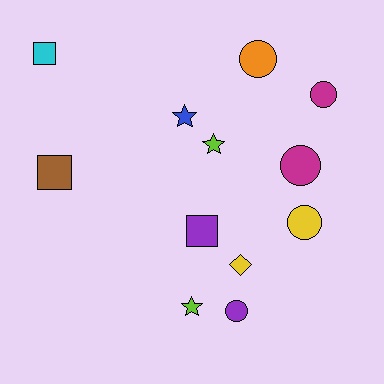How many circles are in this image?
There are 5 circles.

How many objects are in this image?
There are 12 objects.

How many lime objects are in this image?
There are 2 lime objects.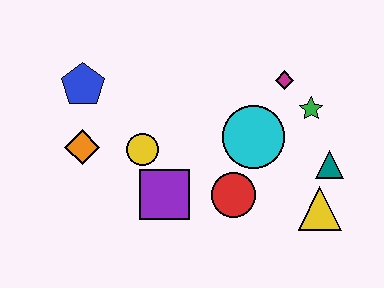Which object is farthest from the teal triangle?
The blue pentagon is farthest from the teal triangle.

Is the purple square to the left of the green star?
Yes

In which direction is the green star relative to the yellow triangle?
The green star is above the yellow triangle.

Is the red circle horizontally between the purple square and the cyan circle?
Yes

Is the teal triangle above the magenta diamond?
No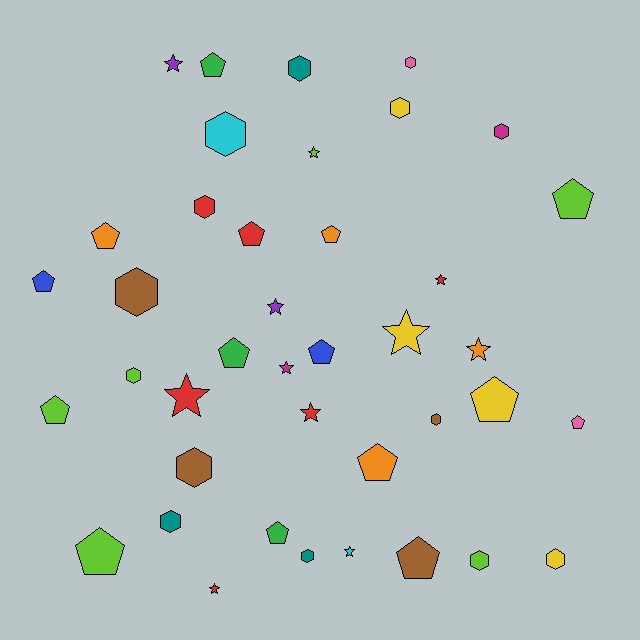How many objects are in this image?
There are 40 objects.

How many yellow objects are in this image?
There are 4 yellow objects.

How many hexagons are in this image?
There are 14 hexagons.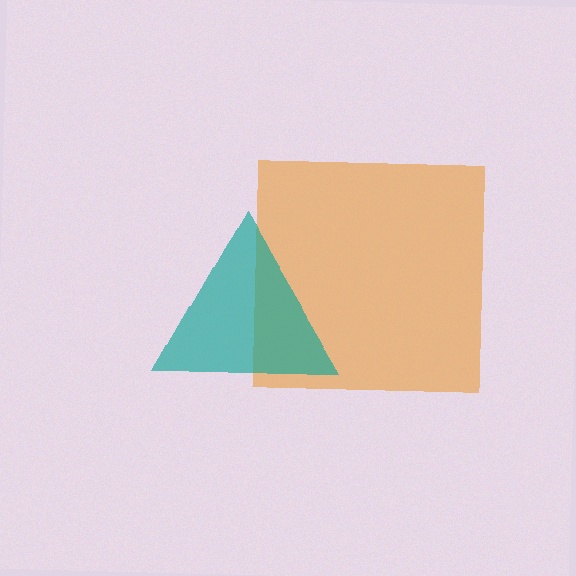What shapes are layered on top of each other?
The layered shapes are: an orange square, a teal triangle.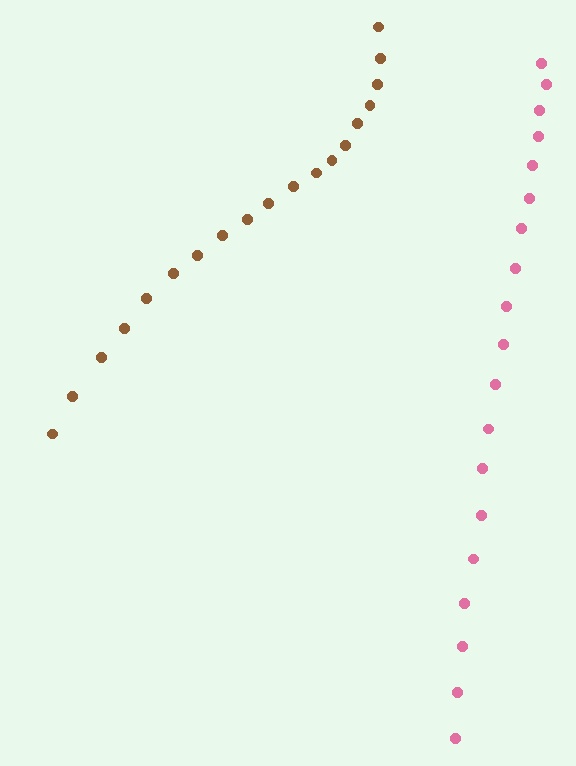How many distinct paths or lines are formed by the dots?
There are 2 distinct paths.